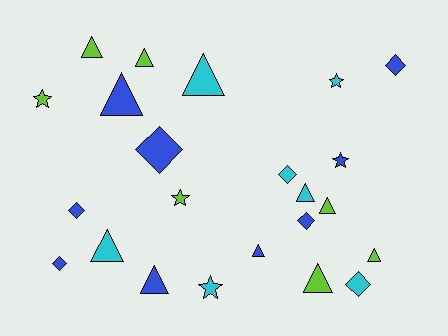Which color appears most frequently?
Blue, with 9 objects.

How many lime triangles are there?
There are 5 lime triangles.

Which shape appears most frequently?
Triangle, with 11 objects.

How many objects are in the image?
There are 23 objects.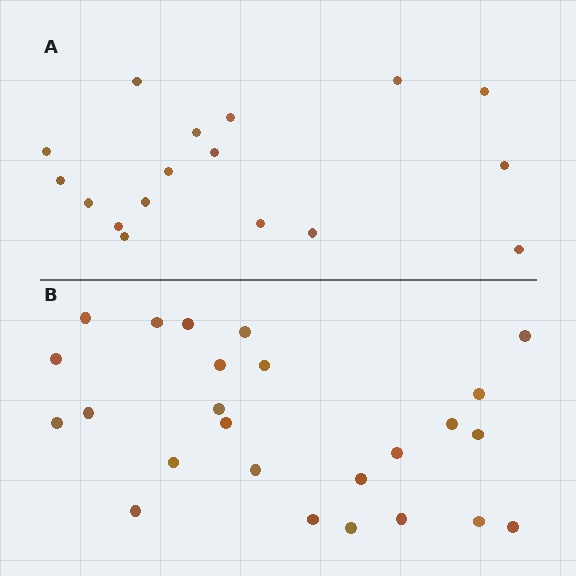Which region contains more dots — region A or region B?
Region B (the bottom region) has more dots.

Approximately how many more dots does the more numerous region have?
Region B has roughly 8 or so more dots than region A.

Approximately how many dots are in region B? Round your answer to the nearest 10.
About 20 dots. (The exact count is 25, which rounds to 20.)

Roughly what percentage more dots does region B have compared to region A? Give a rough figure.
About 45% more.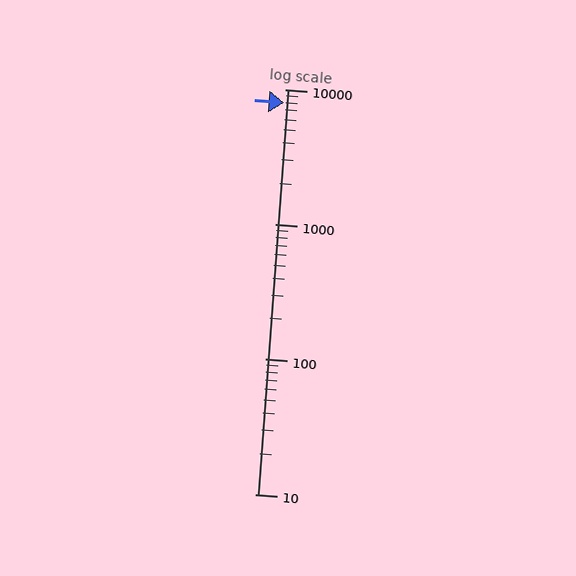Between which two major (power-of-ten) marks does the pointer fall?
The pointer is between 1000 and 10000.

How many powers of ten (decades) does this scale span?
The scale spans 3 decades, from 10 to 10000.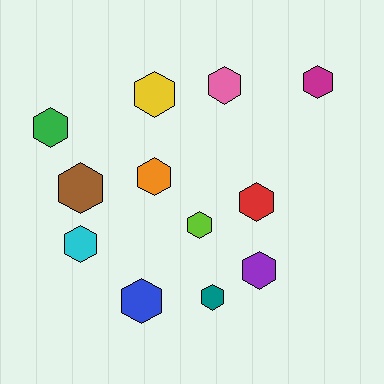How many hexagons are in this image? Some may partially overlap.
There are 12 hexagons.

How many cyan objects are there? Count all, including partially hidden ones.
There is 1 cyan object.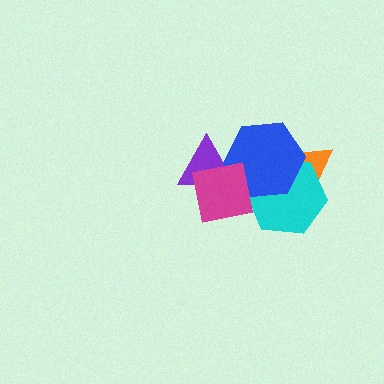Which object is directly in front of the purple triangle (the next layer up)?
The blue hexagon is directly in front of the purple triangle.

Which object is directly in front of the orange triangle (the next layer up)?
The cyan hexagon is directly in front of the orange triangle.